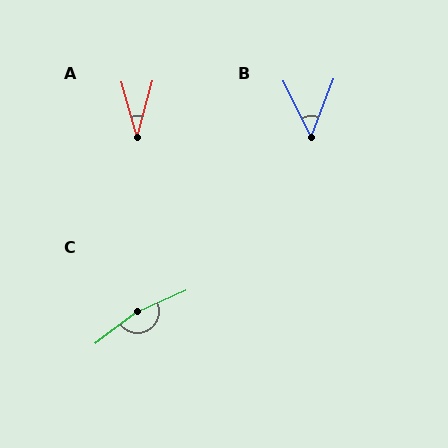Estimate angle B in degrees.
Approximately 47 degrees.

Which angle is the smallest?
A, at approximately 31 degrees.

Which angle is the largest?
C, at approximately 167 degrees.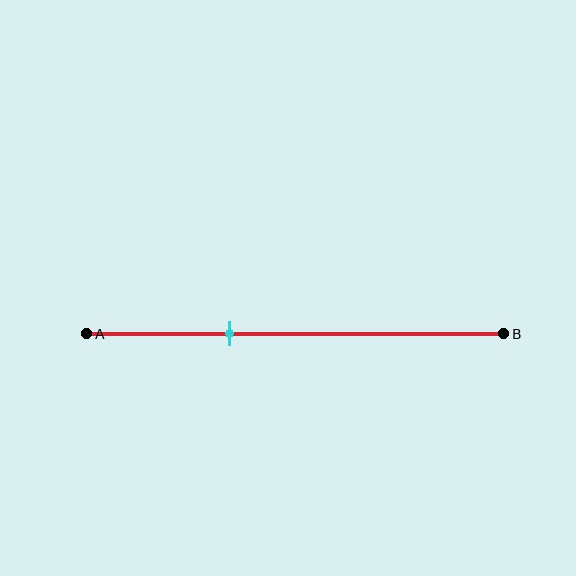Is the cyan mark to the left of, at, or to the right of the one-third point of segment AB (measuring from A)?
The cyan mark is approximately at the one-third point of segment AB.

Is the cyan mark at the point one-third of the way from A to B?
Yes, the mark is approximately at the one-third point.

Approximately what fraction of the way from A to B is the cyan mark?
The cyan mark is approximately 35% of the way from A to B.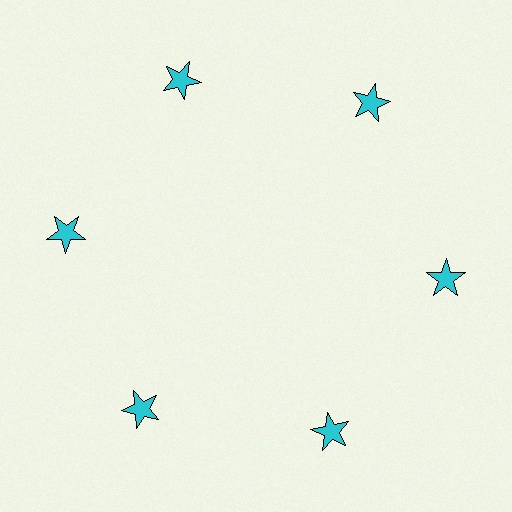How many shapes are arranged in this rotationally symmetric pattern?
There are 6 shapes, arranged in 6 groups of 1.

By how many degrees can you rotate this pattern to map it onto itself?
The pattern maps onto itself every 60 degrees of rotation.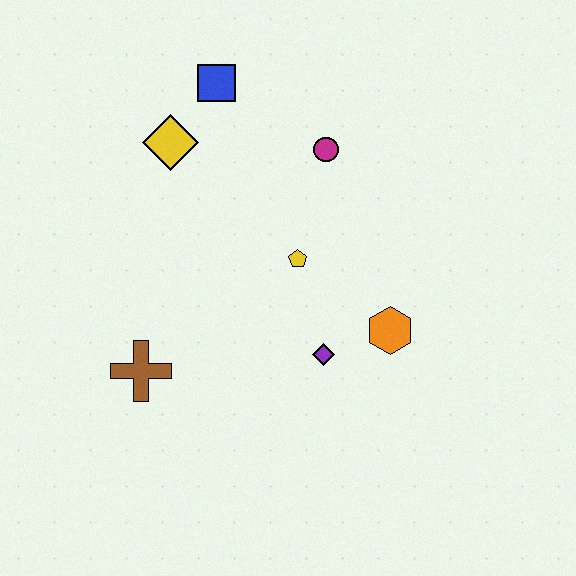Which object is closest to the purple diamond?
The orange hexagon is closest to the purple diamond.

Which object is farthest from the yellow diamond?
The orange hexagon is farthest from the yellow diamond.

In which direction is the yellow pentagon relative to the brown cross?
The yellow pentagon is to the right of the brown cross.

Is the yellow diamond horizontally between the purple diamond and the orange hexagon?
No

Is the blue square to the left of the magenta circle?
Yes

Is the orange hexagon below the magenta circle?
Yes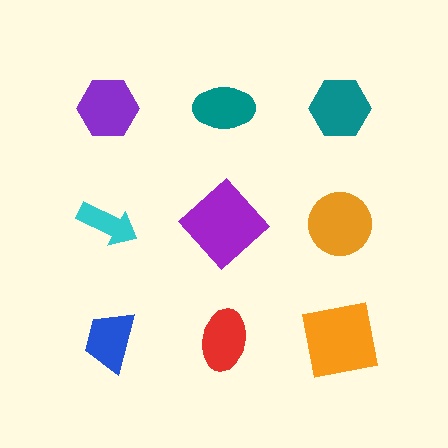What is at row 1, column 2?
A teal ellipse.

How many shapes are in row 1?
3 shapes.